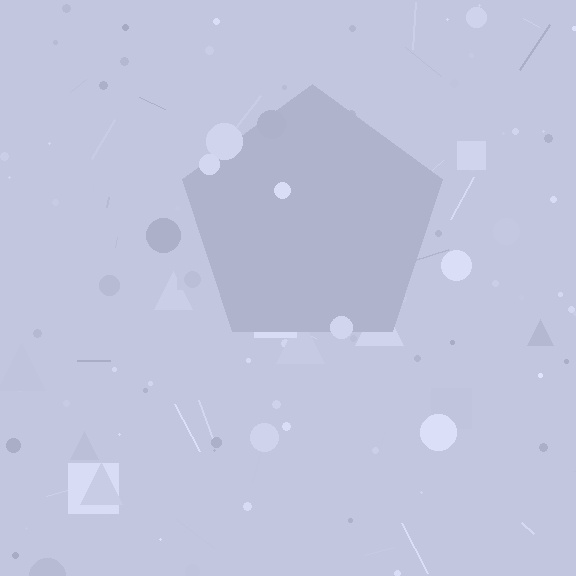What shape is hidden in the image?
A pentagon is hidden in the image.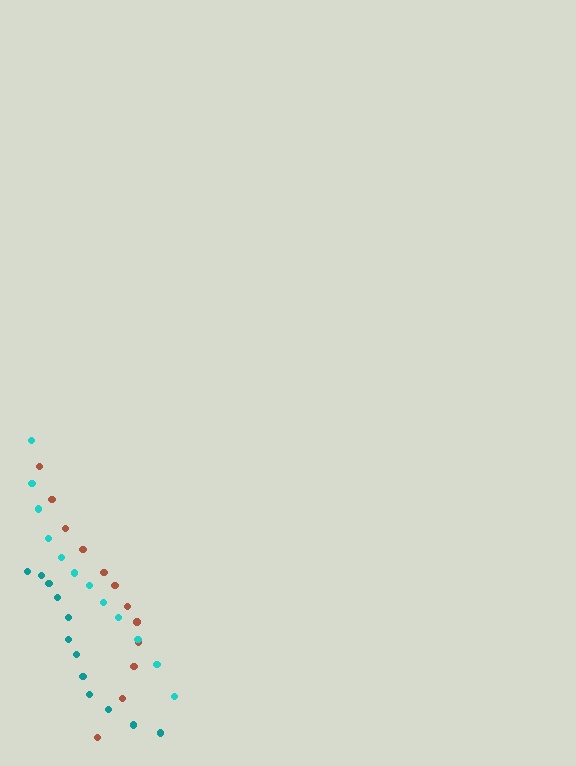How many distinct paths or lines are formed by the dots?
There are 3 distinct paths.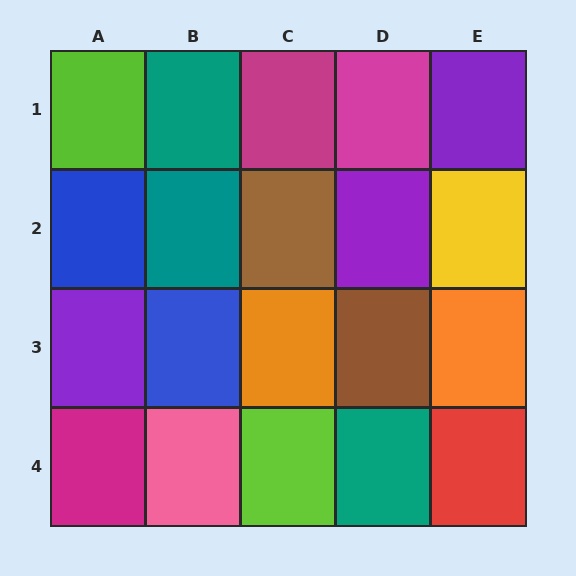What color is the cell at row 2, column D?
Purple.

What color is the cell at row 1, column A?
Lime.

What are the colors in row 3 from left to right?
Purple, blue, orange, brown, orange.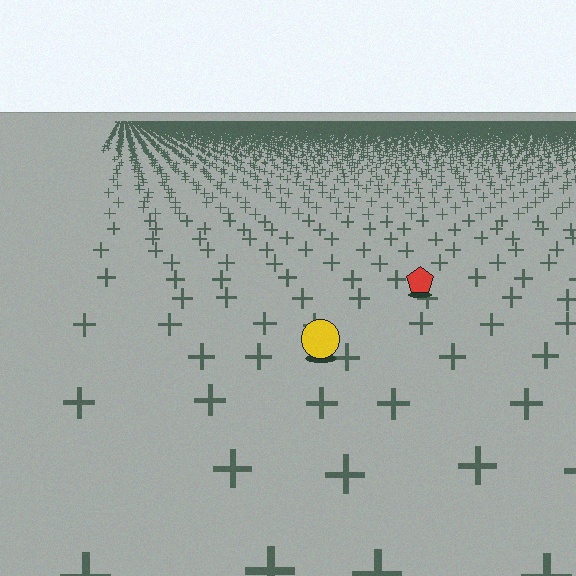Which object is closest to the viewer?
The yellow circle is closest. The texture marks near it are larger and more spread out.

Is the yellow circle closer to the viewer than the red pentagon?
Yes. The yellow circle is closer — you can tell from the texture gradient: the ground texture is coarser near it.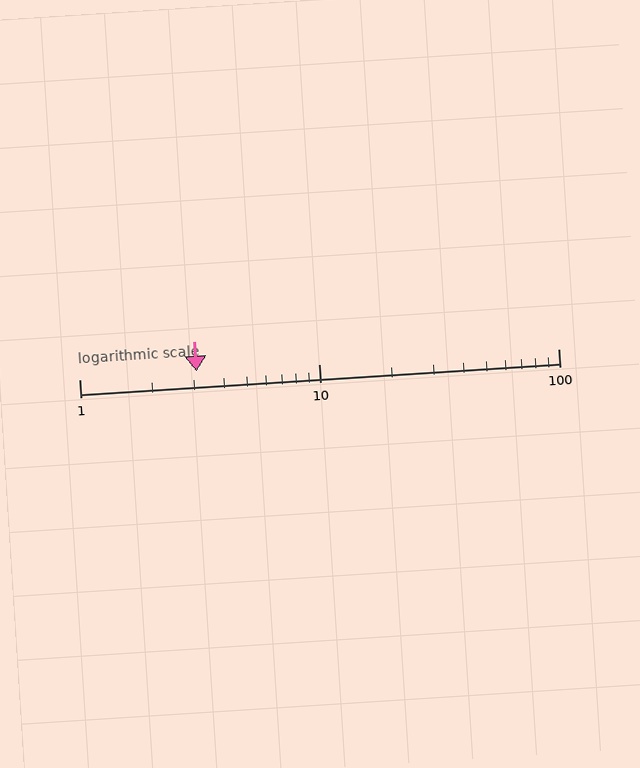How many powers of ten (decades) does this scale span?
The scale spans 2 decades, from 1 to 100.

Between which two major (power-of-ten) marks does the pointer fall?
The pointer is between 1 and 10.